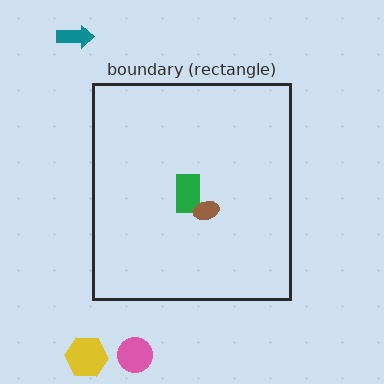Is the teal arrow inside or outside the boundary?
Outside.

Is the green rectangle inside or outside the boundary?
Inside.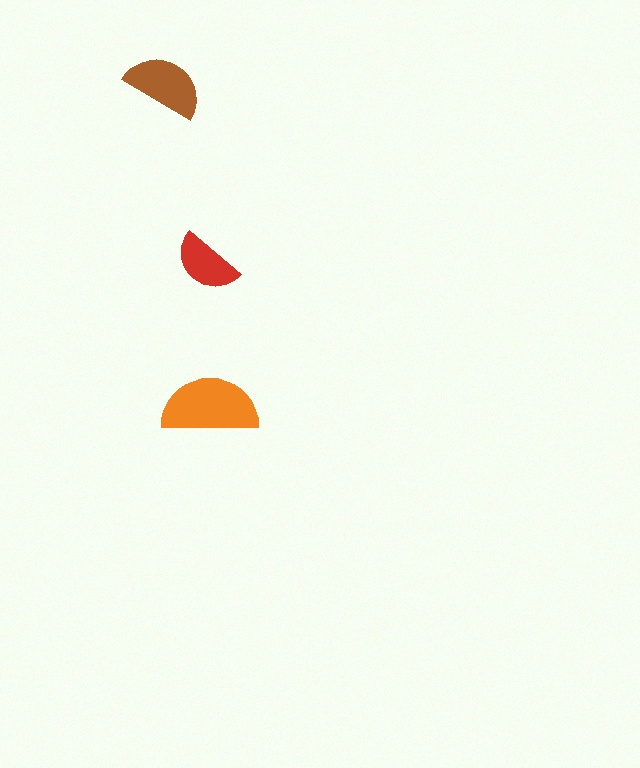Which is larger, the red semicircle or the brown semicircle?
The brown one.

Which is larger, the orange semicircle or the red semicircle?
The orange one.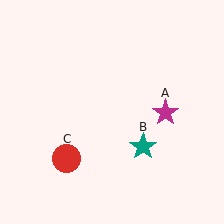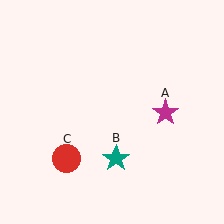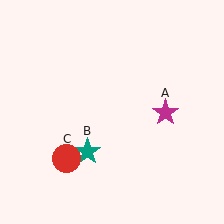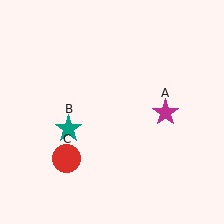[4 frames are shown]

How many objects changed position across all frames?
1 object changed position: teal star (object B).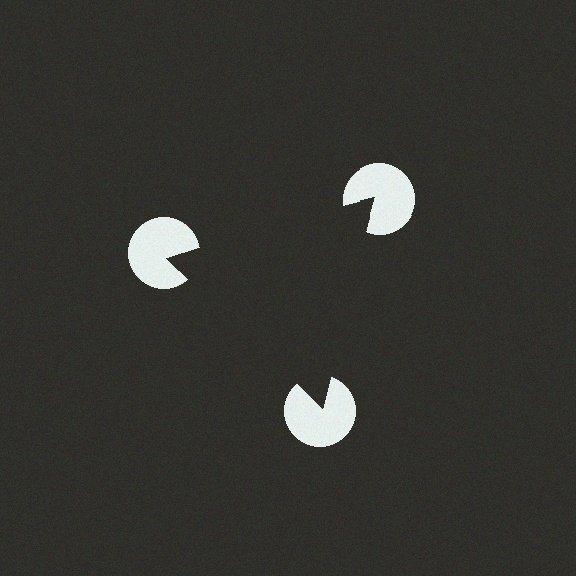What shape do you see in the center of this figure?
An illusory triangle — its edges are inferred from the aligned wedge cuts in the pac-man discs, not physically drawn.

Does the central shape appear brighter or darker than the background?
It typically appears slightly darker than the background, even though no actual brightness change is drawn.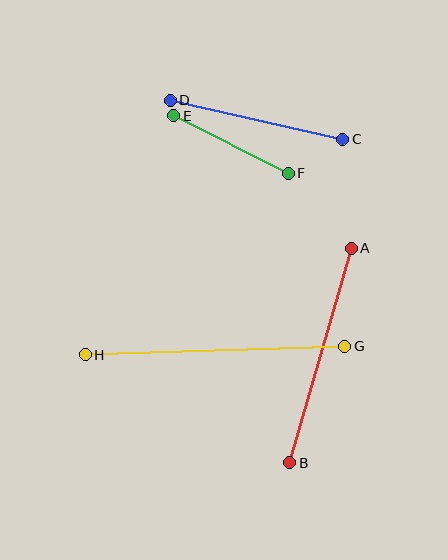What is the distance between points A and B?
The distance is approximately 223 pixels.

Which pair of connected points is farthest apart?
Points G and H are farthest apart.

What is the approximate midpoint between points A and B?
The midpoint is at approximately (320, 355) pixels.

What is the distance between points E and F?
The distance is approximately 128 pixels.